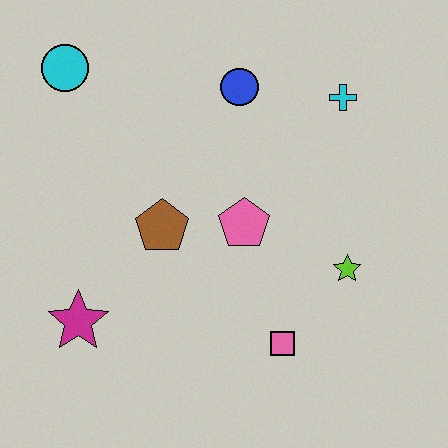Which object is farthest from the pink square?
The cyan circle is farthest from the pink square.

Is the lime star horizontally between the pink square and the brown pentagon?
No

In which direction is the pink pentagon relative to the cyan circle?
The pink pentagon is to the right of the cyan circle.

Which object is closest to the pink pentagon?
The brown pentagon is closest to the pink pentagon.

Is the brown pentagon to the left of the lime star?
Yes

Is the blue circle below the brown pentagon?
No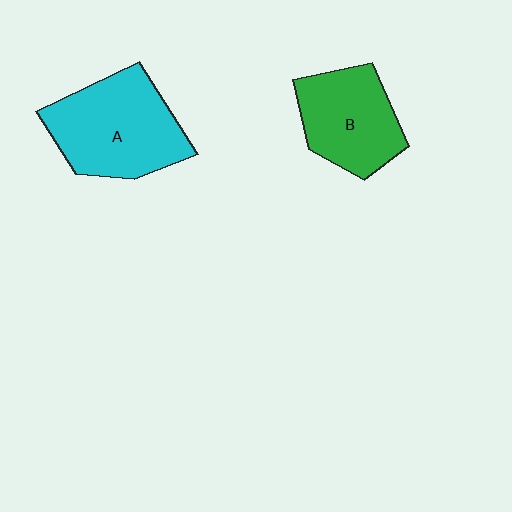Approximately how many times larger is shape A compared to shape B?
Approximately 1.3 times.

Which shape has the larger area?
Shape A (cyan).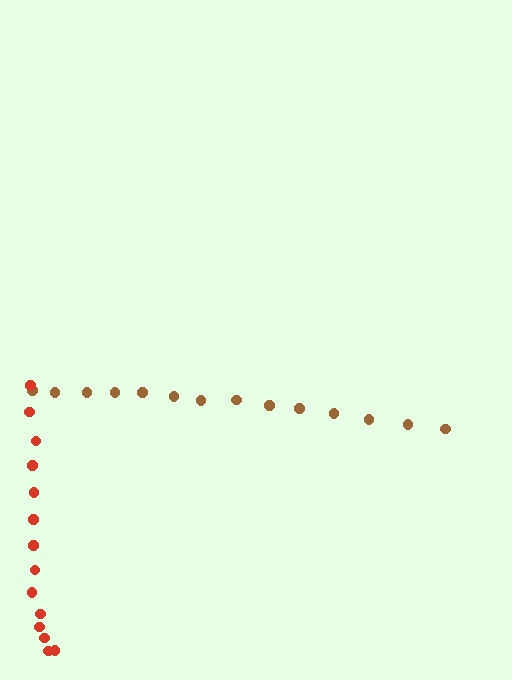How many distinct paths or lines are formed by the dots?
There are 2 distinct paths.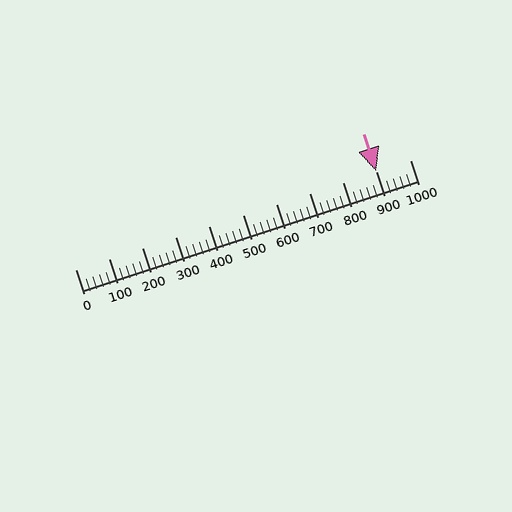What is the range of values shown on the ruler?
The ruler shows values from 0 to 1000.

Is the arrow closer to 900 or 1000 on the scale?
The arrow is closer to 900.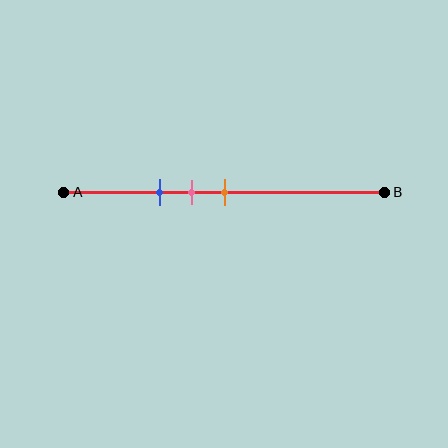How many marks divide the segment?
There are 3 marks dividing the segment.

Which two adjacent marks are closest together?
The pink and orange marks are the closest adjacent pair.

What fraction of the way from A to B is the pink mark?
The pink mark is approximately 40% (0.4) of the way from A to B.